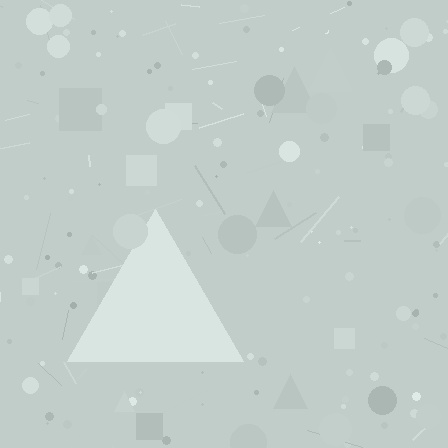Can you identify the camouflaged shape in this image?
The camouflaged shape is a triangle.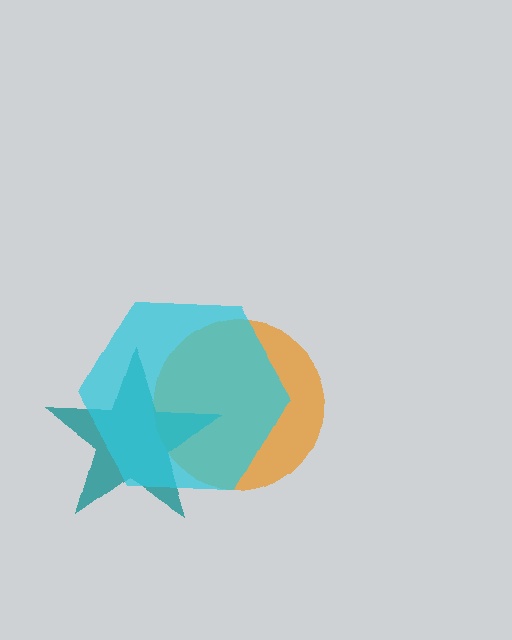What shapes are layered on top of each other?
The layered shapes are: an orange circle, a teal star, a cyan hexagon.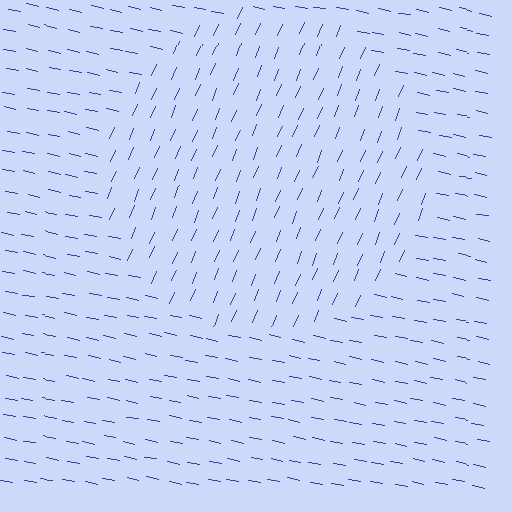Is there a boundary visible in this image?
Yes, there is a texture boundary formed by a change in line orientation.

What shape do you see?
I see a circle.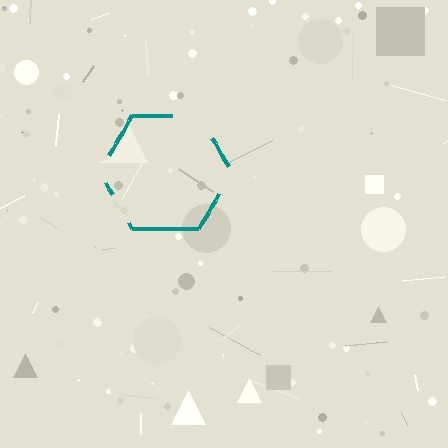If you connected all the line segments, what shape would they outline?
They would outline a hexagon.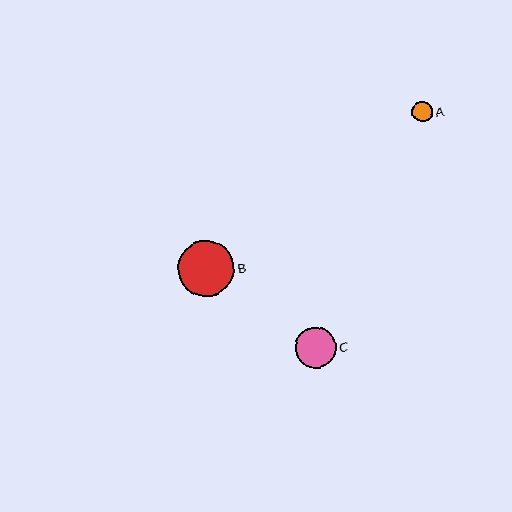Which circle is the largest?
Circle B is the largest with a size of approximately 56 pixels.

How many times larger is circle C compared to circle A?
Circle C is approximately 2.0 times the size of circle A.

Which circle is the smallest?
Circle A is the smallest with a size of approximately 20 pixels.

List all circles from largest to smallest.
From largest to smallest: B, C, A.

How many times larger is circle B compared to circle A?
Circle B is approximately 2.8 times the size of circle A.